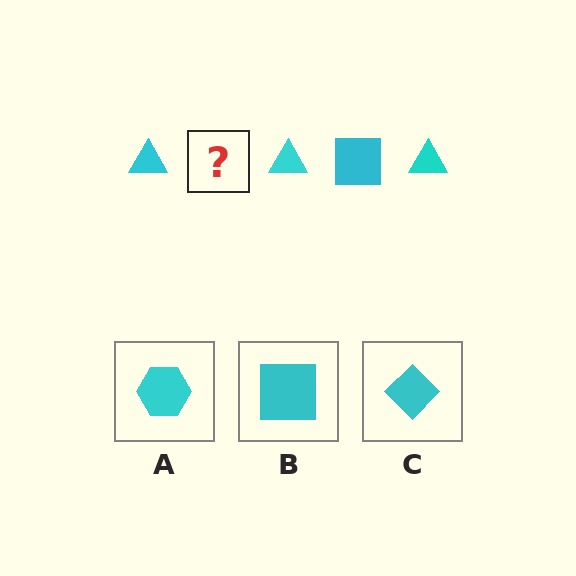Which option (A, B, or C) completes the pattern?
B.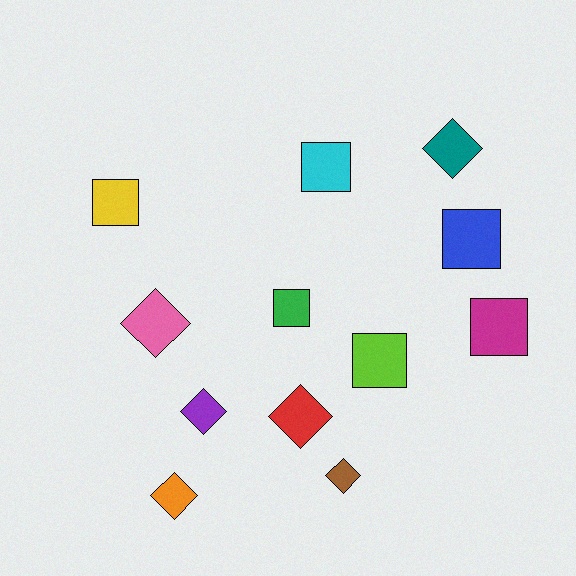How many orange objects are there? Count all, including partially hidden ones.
There is 1 orange object.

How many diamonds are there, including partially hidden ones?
There are 6 diamonds.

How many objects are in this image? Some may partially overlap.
There are 12 objects.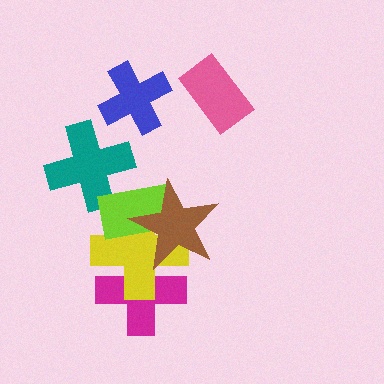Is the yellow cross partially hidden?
Yes, it is partially covered by another shape.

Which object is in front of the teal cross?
The lime rectangle is in front of the teal cross.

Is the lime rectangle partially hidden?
Yes, it is partially covered by another shape.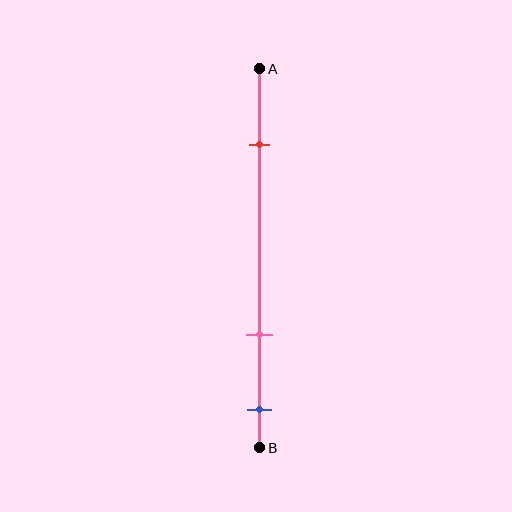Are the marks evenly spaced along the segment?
No, the marks are not evenly spaced.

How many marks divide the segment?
There are 3 marks dividing the segment.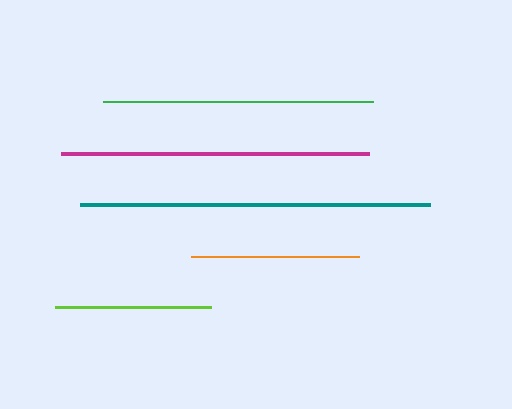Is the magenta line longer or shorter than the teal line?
The teal line is longer than the magenta line.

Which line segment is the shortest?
The lime line is the shortest at approximately 156 pixels.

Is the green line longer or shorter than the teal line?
The teal line is longer than the green line.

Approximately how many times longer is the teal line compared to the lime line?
The teal line is approximately 2.2 times the length of the lime line.